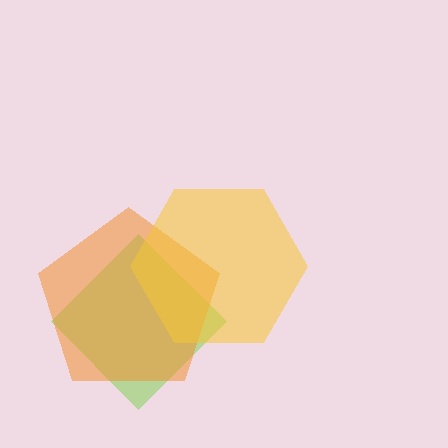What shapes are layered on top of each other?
The layered shapes are: a lime diamond, an orange pentagon, a yellow hexagon.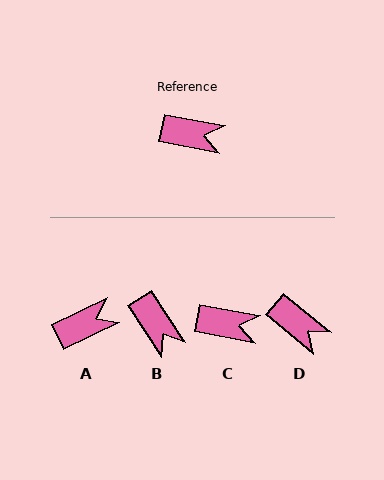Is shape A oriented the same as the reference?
No, it is off by about 37 degrees.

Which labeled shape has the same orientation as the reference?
C.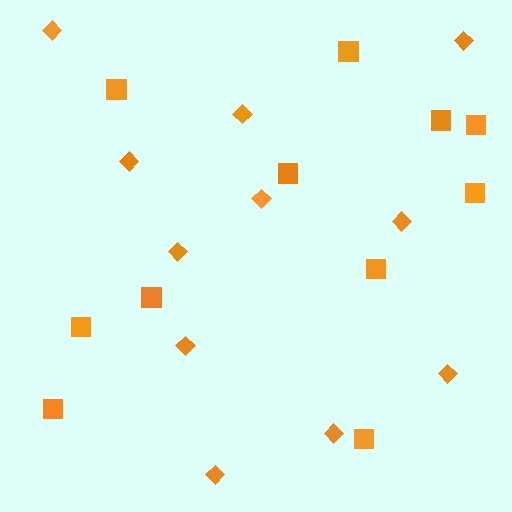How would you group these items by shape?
There are 2 groups: one group of diamonds (11) and one group of squares (11).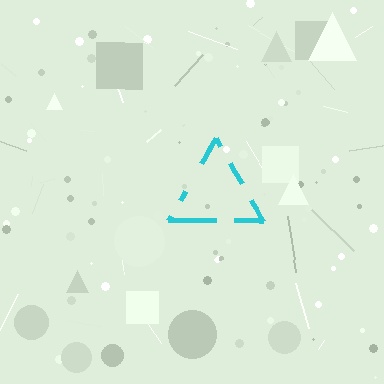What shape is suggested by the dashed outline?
The dashed outline suggests a triangle.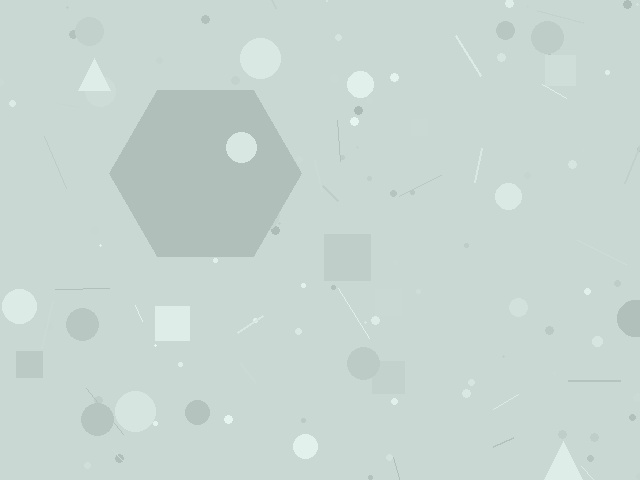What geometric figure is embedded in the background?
A hexagon is embedded in the background.